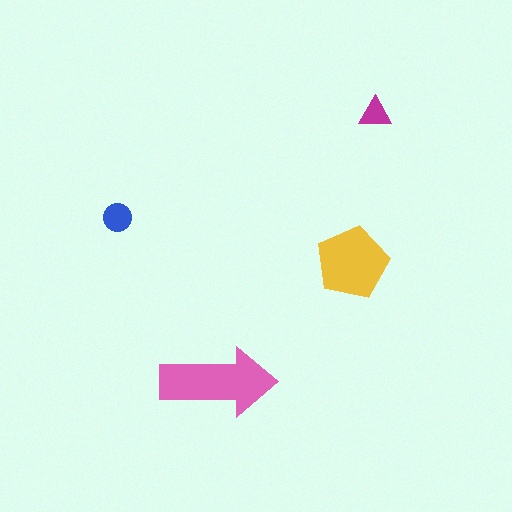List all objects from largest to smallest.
The pink arrow, the yellow pentagon, the blue circle, the magenta triangle.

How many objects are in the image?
There are 4 objects in the image.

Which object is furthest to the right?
The magenta triangle is rightmost.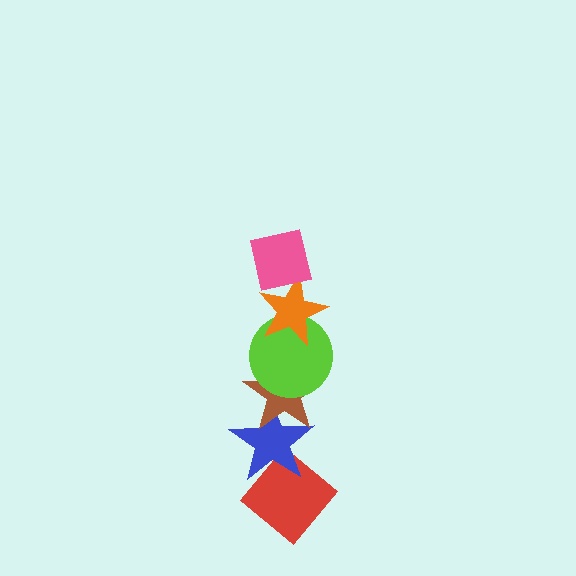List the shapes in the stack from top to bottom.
From top to bottom: the pink square, the orange star, the lime circle, the brown star, the blue star, the red diamond.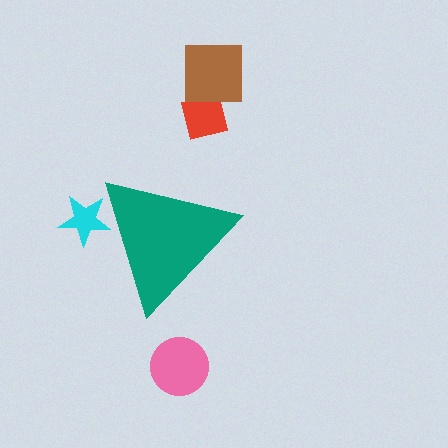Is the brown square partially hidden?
No, the brown square is fully visible.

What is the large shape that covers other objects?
A teal triangle.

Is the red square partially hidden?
No, the red square is fully visible.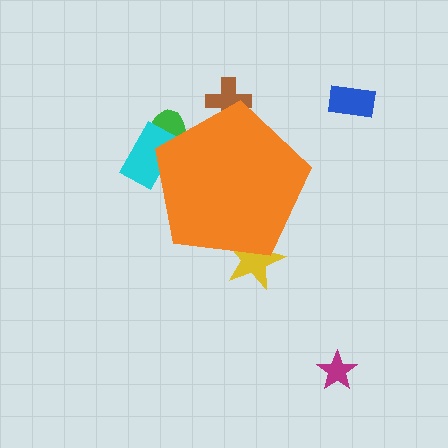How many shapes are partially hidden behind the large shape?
4 shapes are partially hidden.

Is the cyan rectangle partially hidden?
Yes, the cyan rectangle is partially hidden behind the orange pentagon.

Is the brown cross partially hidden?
Yes, the brown cross is partially hidden behind the orange pentagon.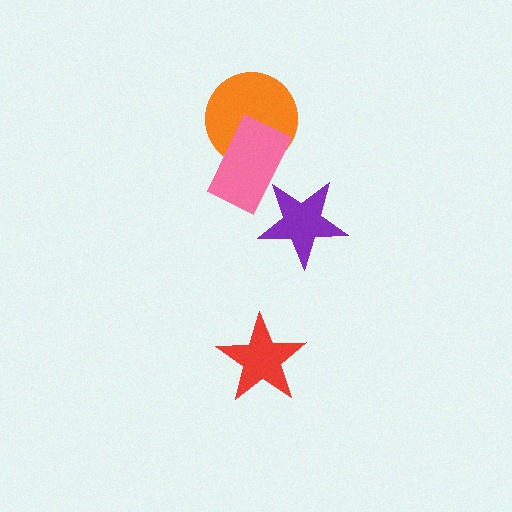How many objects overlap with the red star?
0 objects overlap with the red star.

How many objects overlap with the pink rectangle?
2 objects overlap with the pink rectangle.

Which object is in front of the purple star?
The pink rectangle is in front of the purple star.